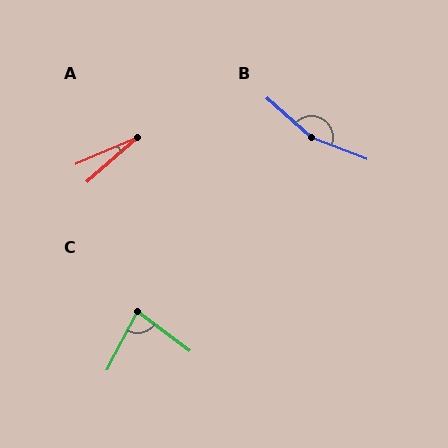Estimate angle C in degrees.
Approximately 81 degrees.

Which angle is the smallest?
A, at approximately 17 degrees.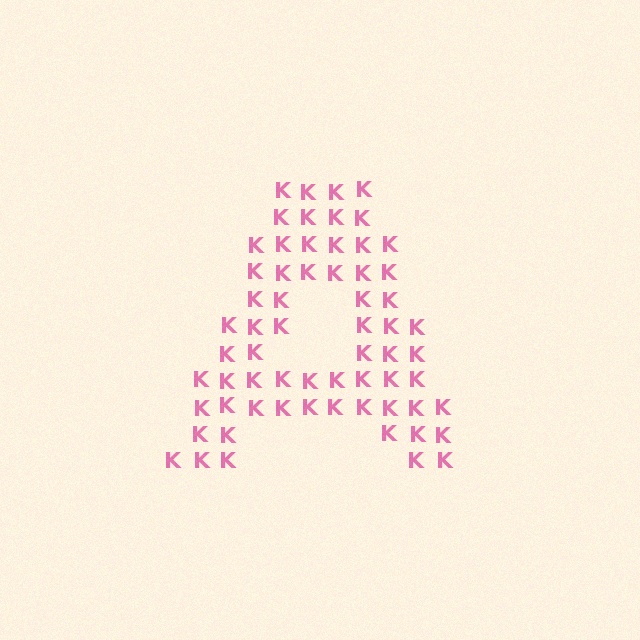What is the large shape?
The large shape is the letter A.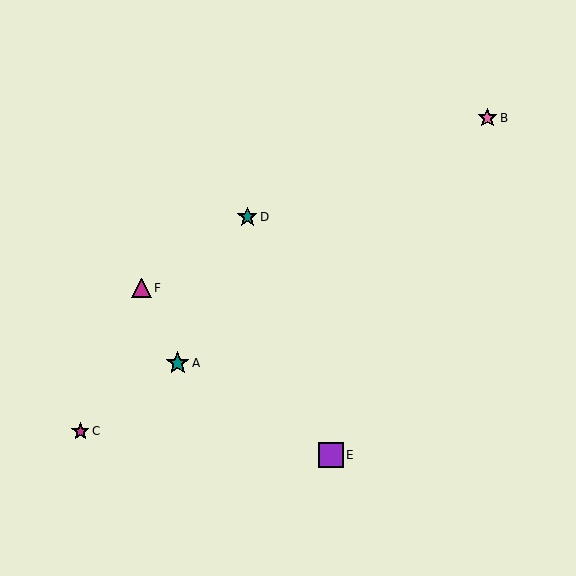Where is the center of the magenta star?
The center of the magenta star is at (80, 431).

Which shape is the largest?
The purple square (labeled E) is the largest.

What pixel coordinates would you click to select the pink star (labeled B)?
Click at (487, 118) to select the pink star B.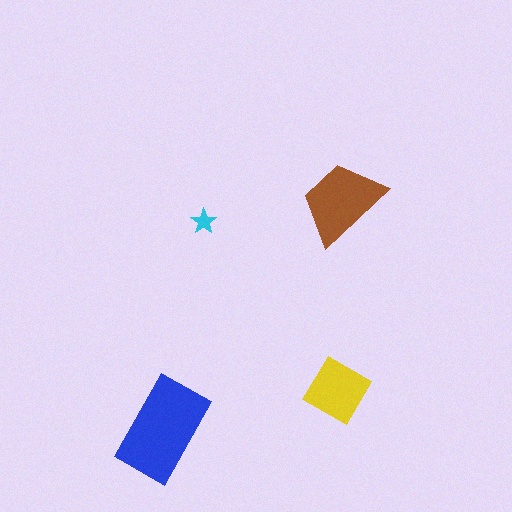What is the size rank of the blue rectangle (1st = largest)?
1st.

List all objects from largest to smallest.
The blue rectangle, the brown trapezoid, the yellow diamond, the cyan star.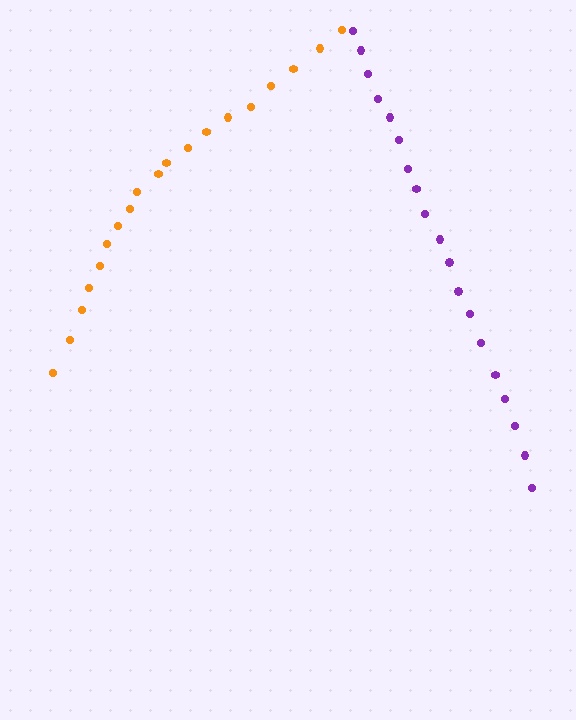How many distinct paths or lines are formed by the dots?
There are 2 distinct paths.